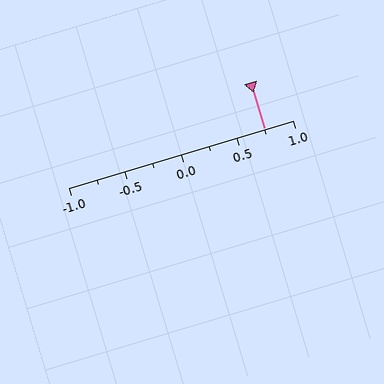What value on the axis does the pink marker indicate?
The marker indicates approximately 0.75.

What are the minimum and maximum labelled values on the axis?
The axis runs from -1.0 to 1.0.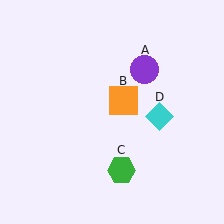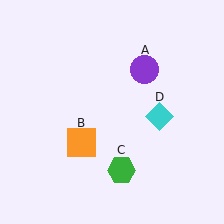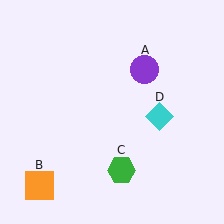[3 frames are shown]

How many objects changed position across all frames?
1 object changed position: orange square (object B).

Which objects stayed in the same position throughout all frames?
Purple circle (object A) and green hexagon (object C) and cyan diamond (object D) remained stationary.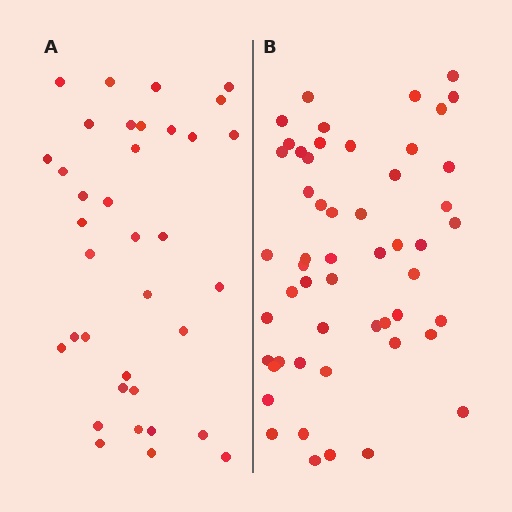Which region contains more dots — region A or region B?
Region B (the right region) has more dots.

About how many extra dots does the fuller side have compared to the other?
Region B has approximately 15 more dots than region A.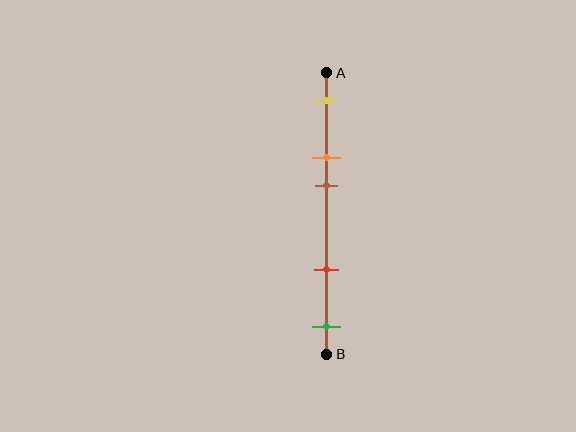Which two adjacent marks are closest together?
The orange and brown marks are the closest adjacent pair.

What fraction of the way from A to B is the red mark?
The red mark is approximately 70% (0.7) of the way from A to B.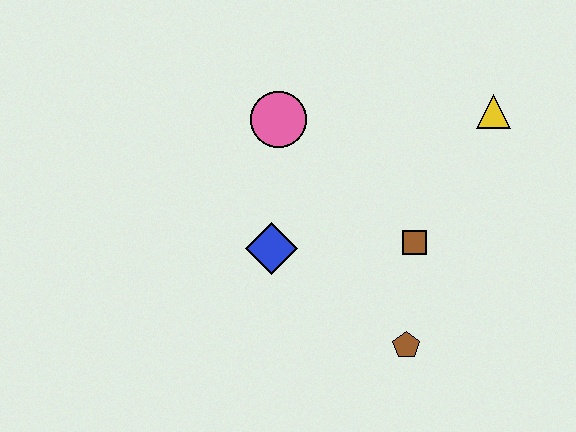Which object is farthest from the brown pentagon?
The pink circle is farthest from the brown pentagon.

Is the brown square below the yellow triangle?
Yes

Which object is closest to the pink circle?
The blue diamond is closest to the pink circle.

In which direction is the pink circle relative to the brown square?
The pink circle is to the left of the brown square.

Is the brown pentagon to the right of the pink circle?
Yes